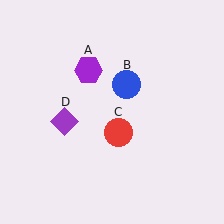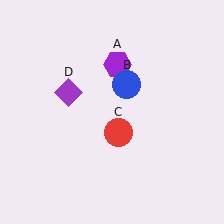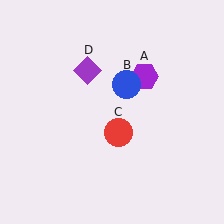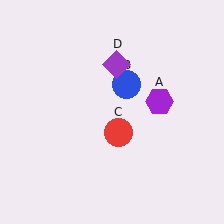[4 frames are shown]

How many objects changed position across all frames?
2 objects changed position: purple hexagon (object A), purple diamond (object D).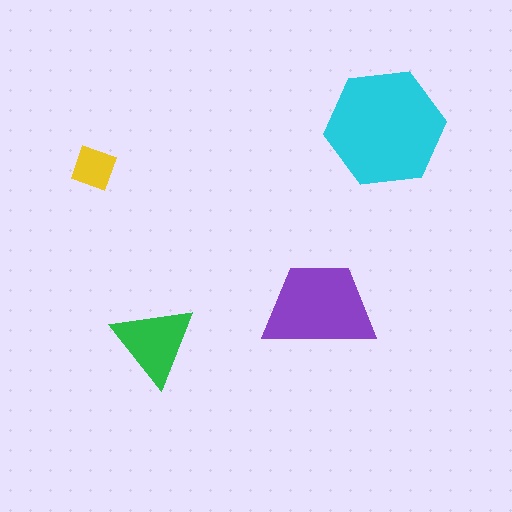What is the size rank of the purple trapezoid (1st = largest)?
2nd.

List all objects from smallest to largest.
The yellow square, the green triangle, the purple trapezoid, the cyan hexagon.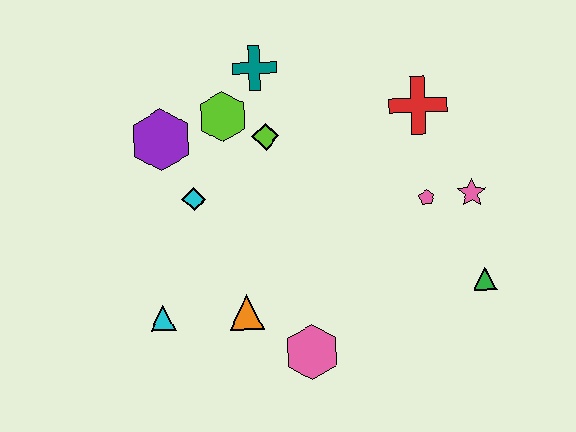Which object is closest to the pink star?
The pink pentagon is closest to the pink star.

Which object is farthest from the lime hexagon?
The green triangle is farthest from the lime hexagon.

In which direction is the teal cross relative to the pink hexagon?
The teal cross is above the pink hexagon.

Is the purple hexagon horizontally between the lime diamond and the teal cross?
No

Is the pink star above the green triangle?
Yes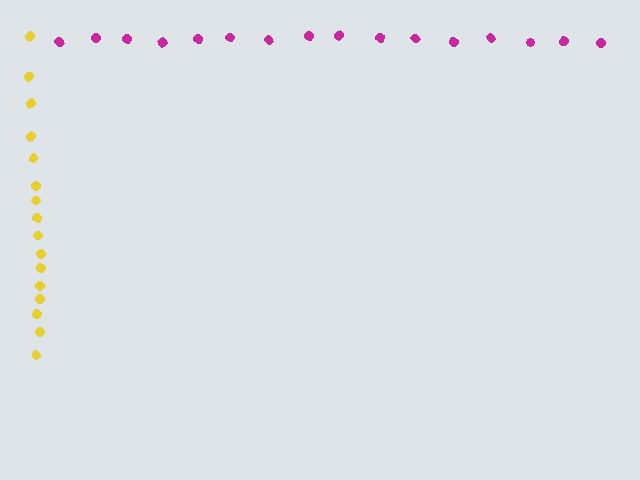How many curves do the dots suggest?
There are 2 distinct paths.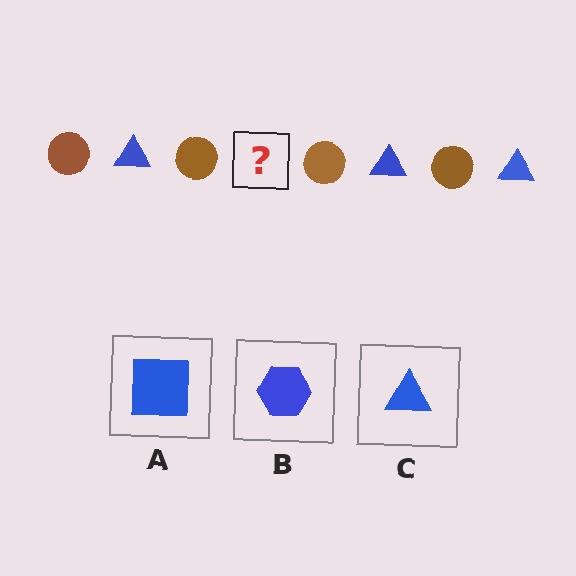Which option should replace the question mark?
Option C.